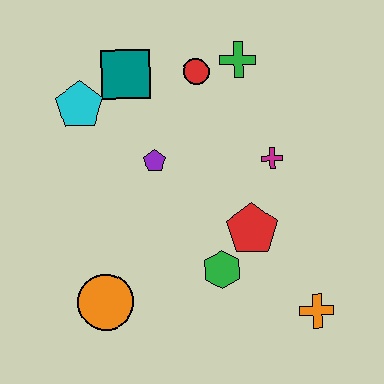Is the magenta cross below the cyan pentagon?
Yes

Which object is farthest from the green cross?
The orange circle is farthest from the green cross.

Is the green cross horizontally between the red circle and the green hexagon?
No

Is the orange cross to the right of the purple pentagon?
Yes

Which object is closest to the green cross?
The red circle is closest to the green cross.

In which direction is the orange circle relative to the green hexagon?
The orange circle is to the left of the green hexagon.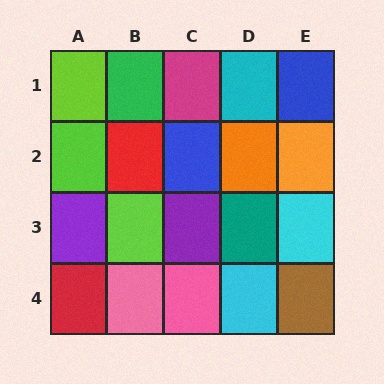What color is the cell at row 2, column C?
Blue.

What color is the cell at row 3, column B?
Lime.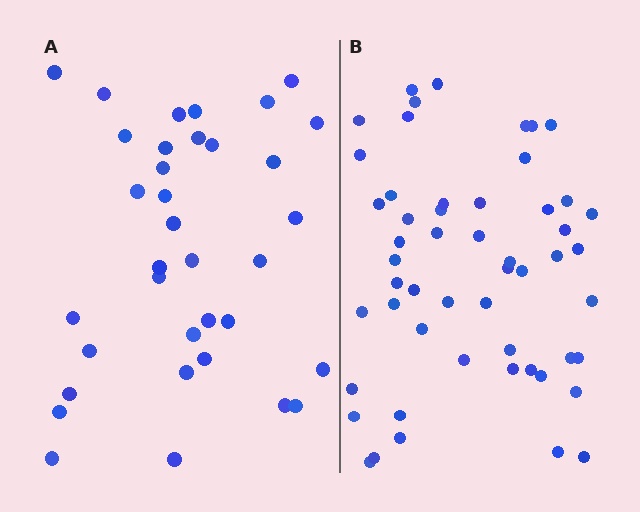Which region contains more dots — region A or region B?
Region B (the right region) has more dots.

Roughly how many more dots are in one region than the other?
Region B has approximately 20 more dots than region A.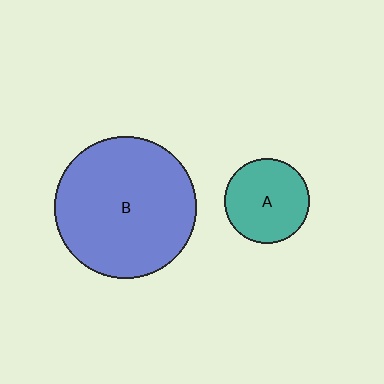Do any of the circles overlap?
No, none of the circles overlap.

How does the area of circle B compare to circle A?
Approximately 2.8 times.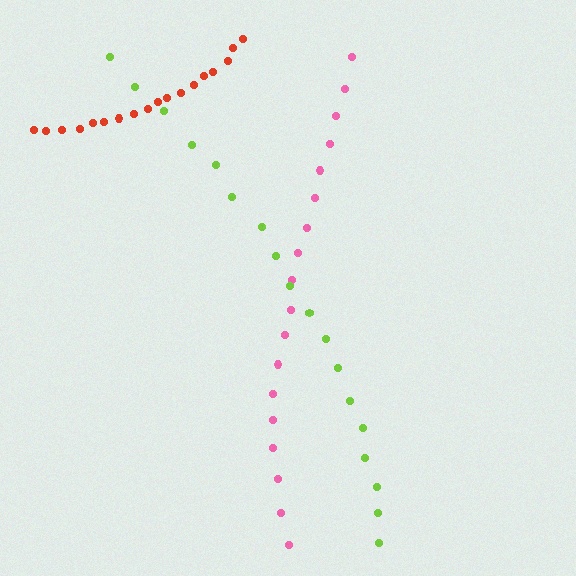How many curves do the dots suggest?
There are 3 distinct paths.